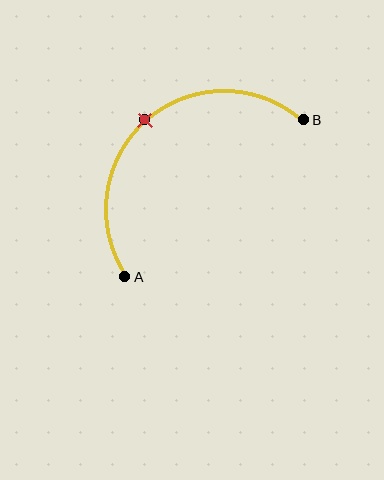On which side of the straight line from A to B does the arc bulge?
The arc bulges above and to the left of the straight line connecting A and B.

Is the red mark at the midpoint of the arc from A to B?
Yes. The red mark lies on the arc at equal arc-length from both A and B — it is the arc midpoint.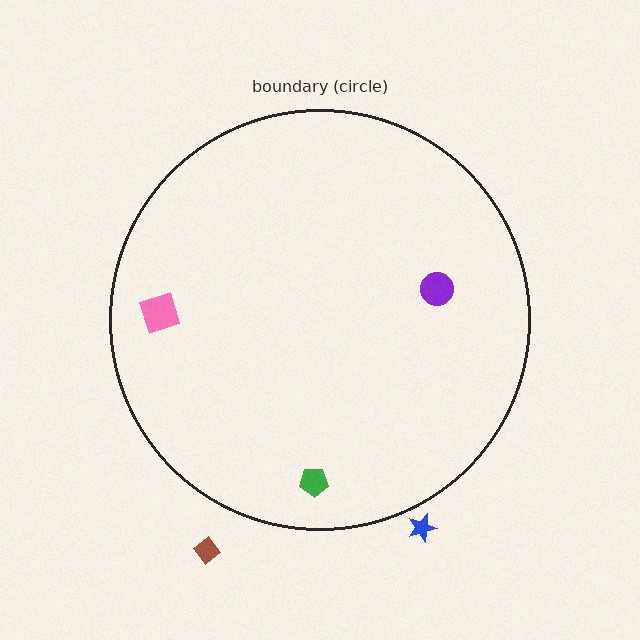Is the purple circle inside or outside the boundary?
Inside.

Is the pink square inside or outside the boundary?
Inside.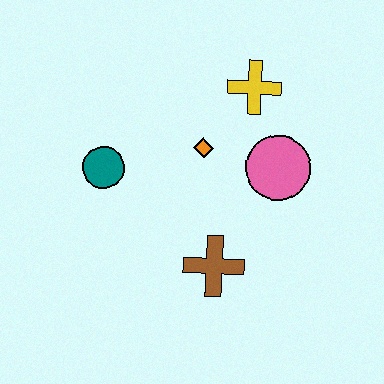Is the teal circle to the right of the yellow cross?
No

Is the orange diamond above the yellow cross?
No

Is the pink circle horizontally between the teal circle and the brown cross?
No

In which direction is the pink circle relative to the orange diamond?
The pink circle is to the right of the orange diamond.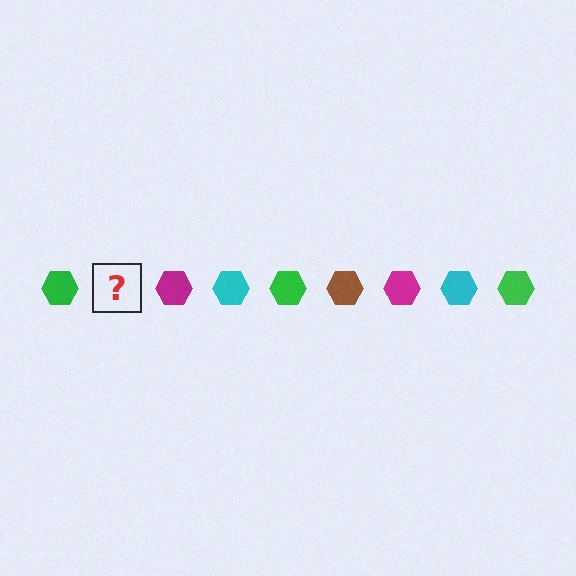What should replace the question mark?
The question mark should be replaced with a brown hexagon.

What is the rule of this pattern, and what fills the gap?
The rule is that the pattern cycles through green, brown, magenta, cyan hexagons. The gap should be filled with a brown hexagon.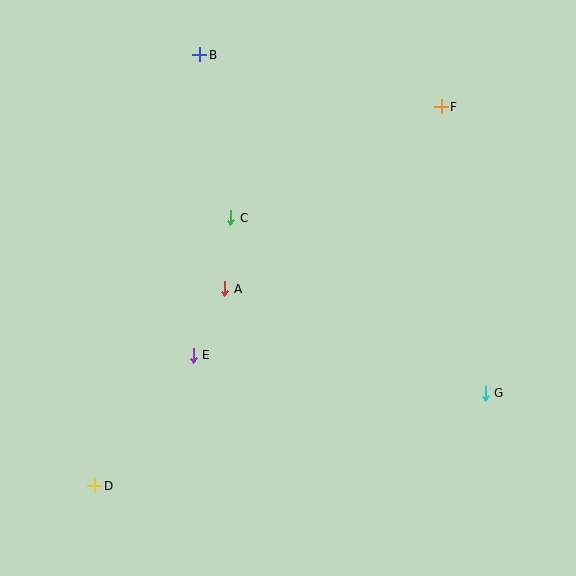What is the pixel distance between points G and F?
The distance between G and F is 290 pixels.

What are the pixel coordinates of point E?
Point E is at (193, 355).